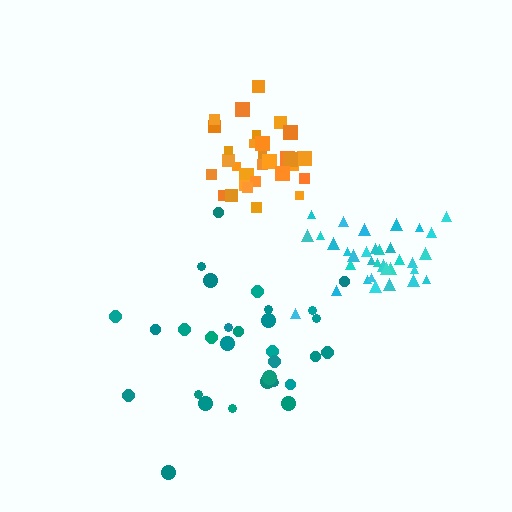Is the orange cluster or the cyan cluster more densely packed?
Orange.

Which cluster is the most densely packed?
Orange.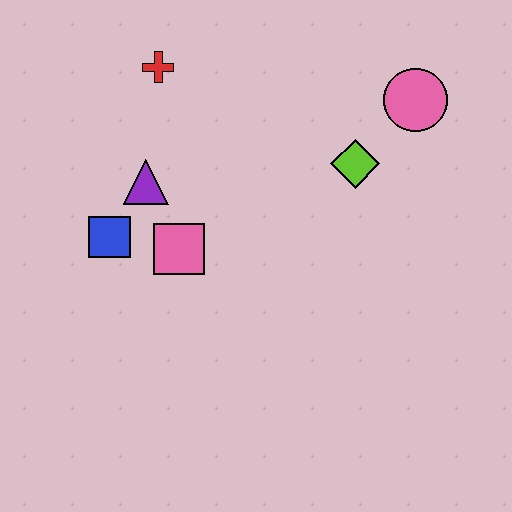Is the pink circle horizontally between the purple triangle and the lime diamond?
No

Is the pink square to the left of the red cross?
No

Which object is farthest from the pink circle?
The blue square is farthest from the pink circle.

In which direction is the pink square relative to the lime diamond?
The pink square is to the left of the lime diamond.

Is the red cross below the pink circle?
No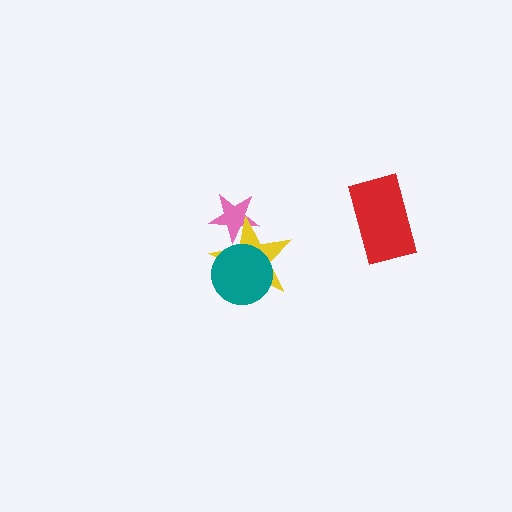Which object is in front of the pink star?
The yellow star is in front of the pink star.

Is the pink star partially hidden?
Yes, it is partially covered by another shape.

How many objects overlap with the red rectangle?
0 objects overlap with the red rectangle.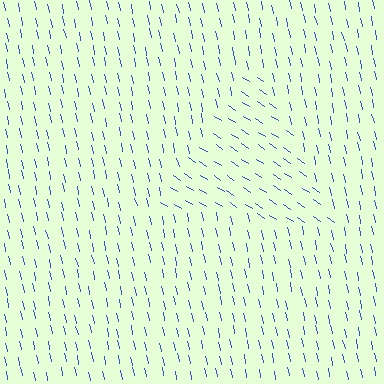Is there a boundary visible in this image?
Yes, there is a texture boundary formed by a change in line orientation.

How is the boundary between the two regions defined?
The boundary is defined purely by a change in line orientation (approximately 45 degrees difference). All lines are the same color and thickness.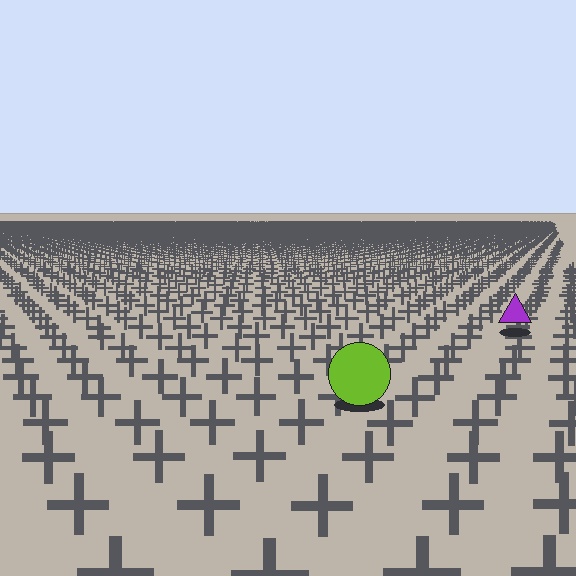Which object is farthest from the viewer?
The purple triangle is farthest from the viewer. It appears smaller and the ground texture around it is denser.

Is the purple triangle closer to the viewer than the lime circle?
No. The lime circle is closer — you can tell from the texture gradient: the ground texture is coarser near it.